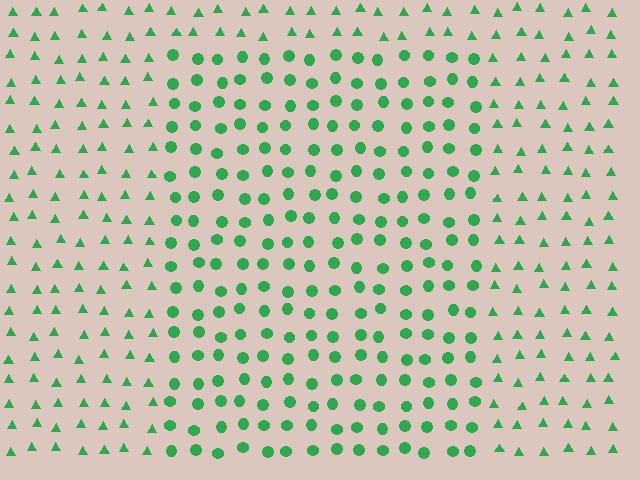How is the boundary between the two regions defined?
The boundary is defined by a change in element shape: circles inside vs. triangles outside. All elements share the same color and spacing.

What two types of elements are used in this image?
The image uses circles inside the rectangle region and triangles outside it.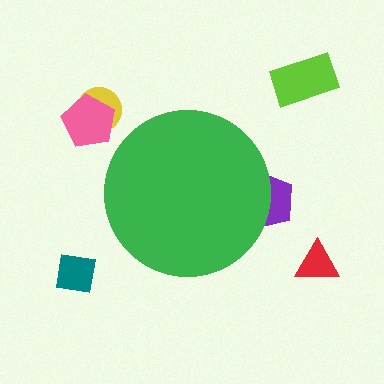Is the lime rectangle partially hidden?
No, the lime rectangle is fully visible.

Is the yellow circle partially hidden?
No, the yellow circle is fully visible.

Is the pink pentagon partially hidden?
No, the pink pentagon is fully visible.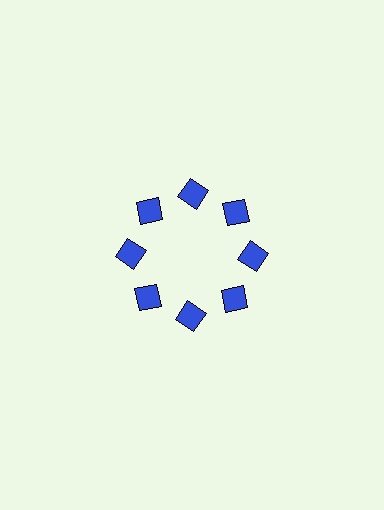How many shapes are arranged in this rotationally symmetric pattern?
There are 8 shapes, arranged in 8 groups of 1.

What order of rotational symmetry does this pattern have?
This pattern has 8-fold rotational symmetry.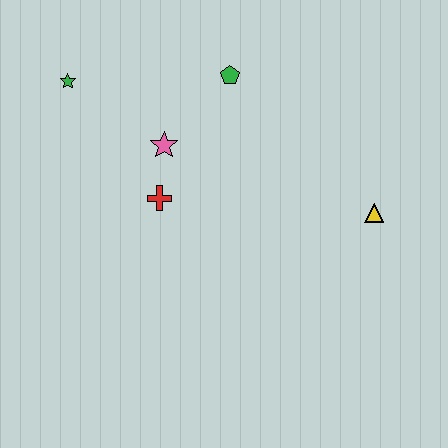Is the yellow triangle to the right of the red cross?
Yes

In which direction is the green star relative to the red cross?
The green star is above the red cross.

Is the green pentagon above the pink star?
Yes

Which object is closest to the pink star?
The red cross is closest to the pink star.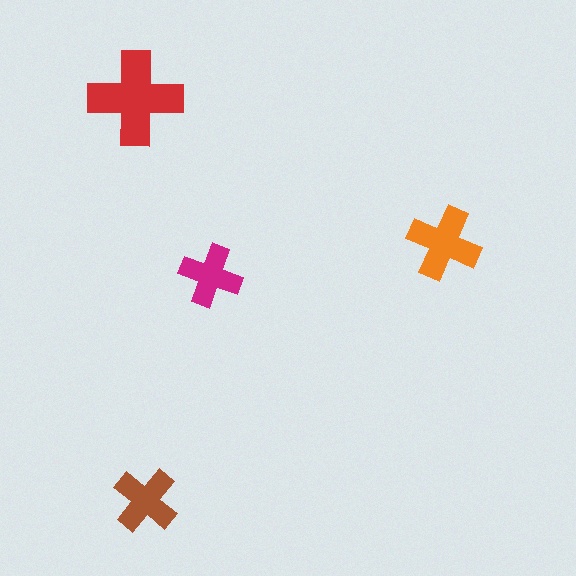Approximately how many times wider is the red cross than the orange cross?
About 1.5 times wider.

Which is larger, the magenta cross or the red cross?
The red one.